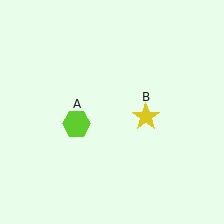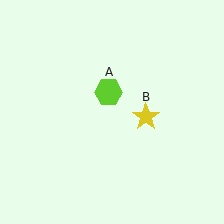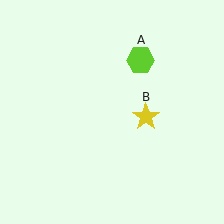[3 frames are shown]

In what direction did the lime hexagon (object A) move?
The lime hexagon (object A) moved up and to the right.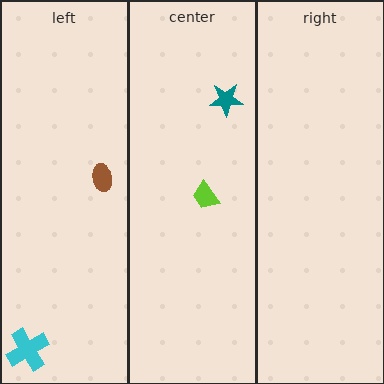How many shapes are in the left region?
2.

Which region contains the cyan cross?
The left region.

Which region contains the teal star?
The center region.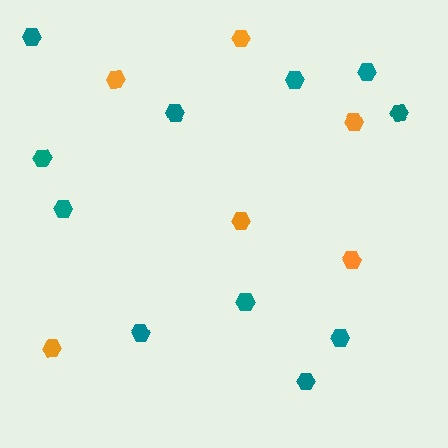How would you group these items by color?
There are 2 groups: one group of orange hexagons (6) and one group of teal hexagons (11).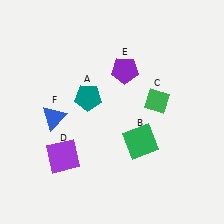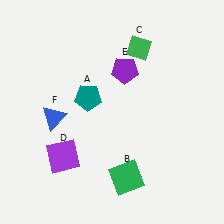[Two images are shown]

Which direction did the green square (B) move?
The green square (B) moved down.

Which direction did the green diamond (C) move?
The green diamond (C) moved up.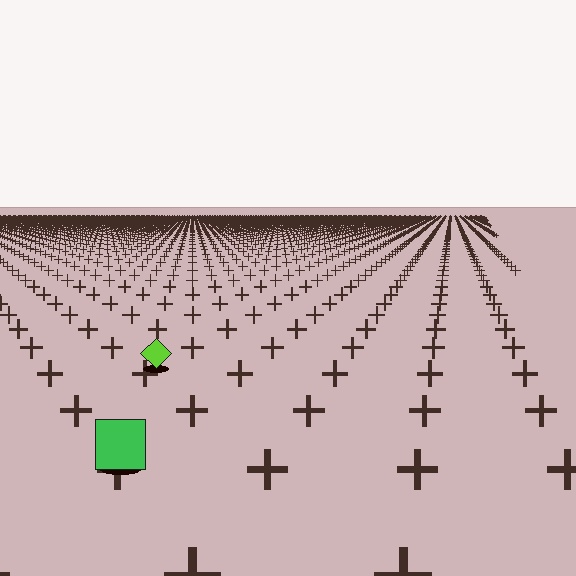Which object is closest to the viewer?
The green square is closest. The texture marks near it are larger and more spread out.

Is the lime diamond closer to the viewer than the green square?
No. The green square is closer — you can tell from the texture gradient: the ground texture is coarser near it.